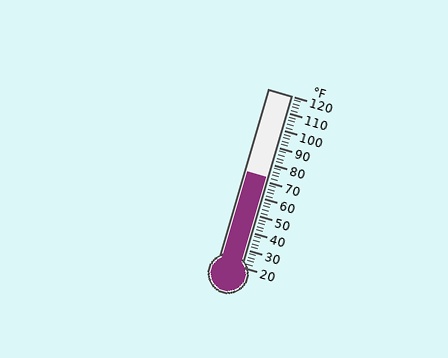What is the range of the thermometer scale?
The thermometer scale ranges from 20°F to 120°F.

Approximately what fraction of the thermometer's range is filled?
The thermometer is filled to approximately 50% of its range.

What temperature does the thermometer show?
The thermometer shows approximately 72°F.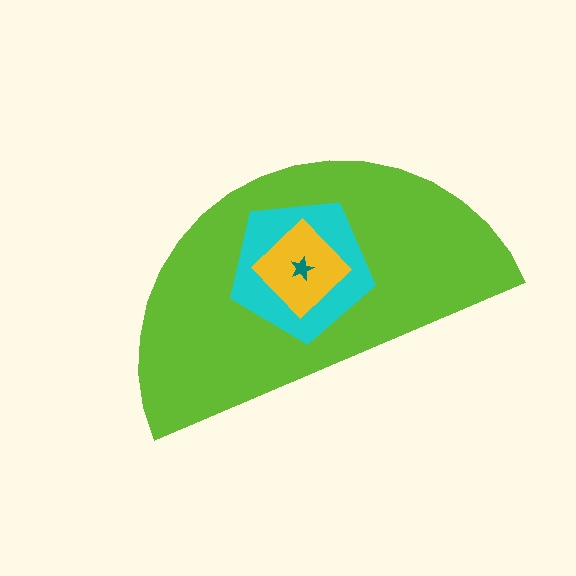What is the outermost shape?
The lime semicircle.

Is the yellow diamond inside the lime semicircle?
Yes.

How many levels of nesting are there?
4.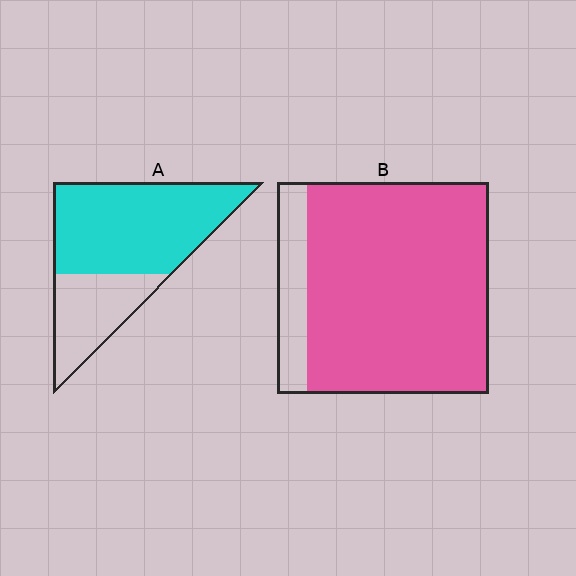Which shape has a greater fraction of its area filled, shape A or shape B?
Shape B.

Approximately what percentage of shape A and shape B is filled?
A is approximately 70% and B is approximately 85%.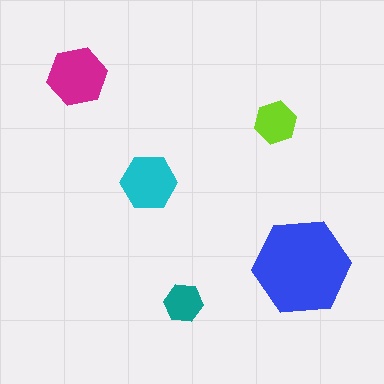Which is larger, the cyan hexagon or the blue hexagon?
The blue one.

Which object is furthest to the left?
The magenta hexagon is leftmost.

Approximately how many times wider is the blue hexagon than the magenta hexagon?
About 1.5 times wider.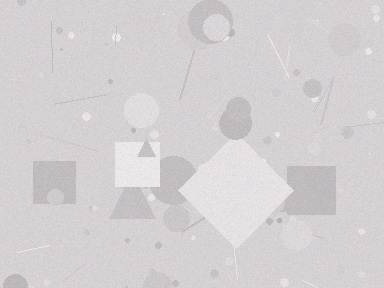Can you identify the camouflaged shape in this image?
The camouflaged shape is a diamond.